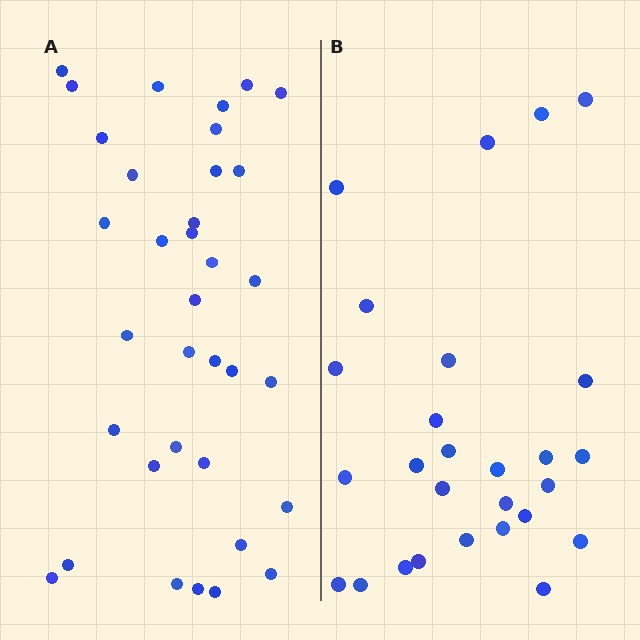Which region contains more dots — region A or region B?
Region A (the left region) has more dots.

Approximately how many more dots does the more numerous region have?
Region A has roughly 8 or so more dots than region B.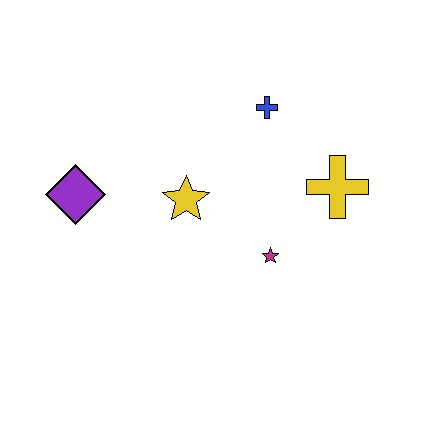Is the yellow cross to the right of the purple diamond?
Yes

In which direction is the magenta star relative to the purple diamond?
The magenta star is to the right of the purple diamond.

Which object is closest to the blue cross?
The yellow cross is closest to the blue cross.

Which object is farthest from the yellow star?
The yellow cross is farthest from the yellow star.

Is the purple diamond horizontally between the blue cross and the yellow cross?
No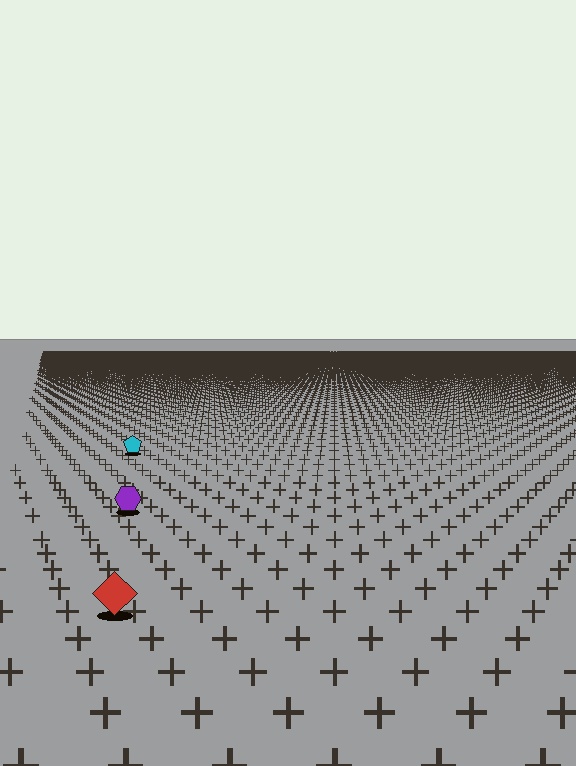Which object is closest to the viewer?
The red diamond is closest. The texture marks near it are larger and more spread out.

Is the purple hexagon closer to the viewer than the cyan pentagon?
Yes. The purple hexagon is closer — you can tell from the texture gradient: the ground texture is coarser near it.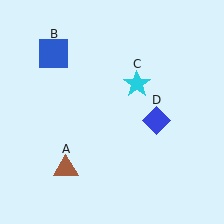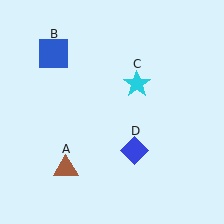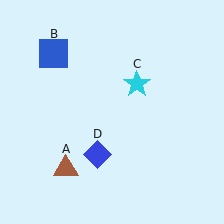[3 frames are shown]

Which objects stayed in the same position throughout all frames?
Brown triangle (object A) and blue square (object B) and cyan star (object C) remained stationary.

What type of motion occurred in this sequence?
The blue diamond (object D) rotated clockwise around the center of the scene.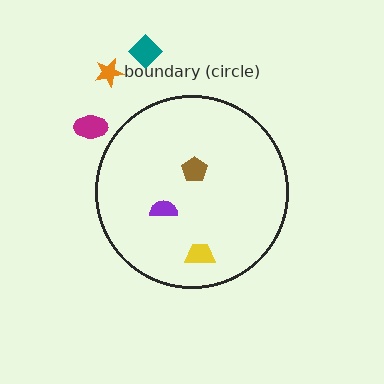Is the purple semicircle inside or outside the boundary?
Inside.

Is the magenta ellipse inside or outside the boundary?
Outside.